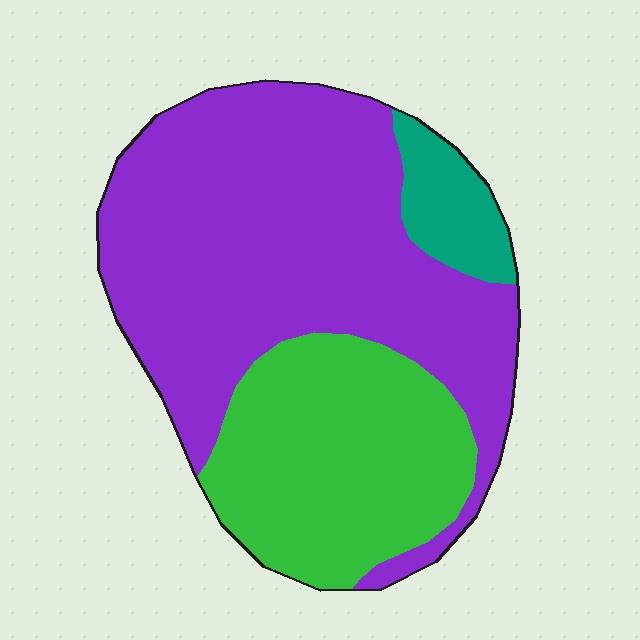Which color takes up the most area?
Purple, at roughly 60%.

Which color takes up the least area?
Teal, at roughly 10%.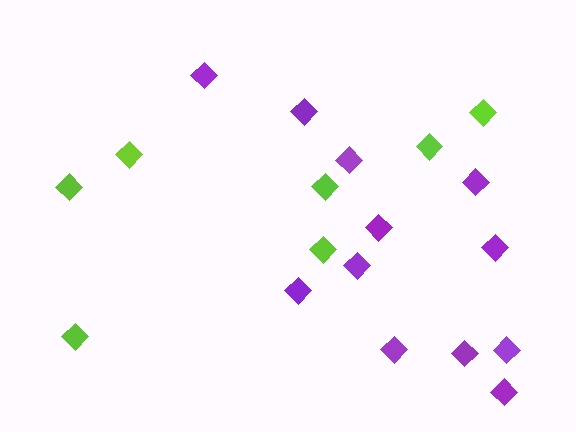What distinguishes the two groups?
There are 2 groups: one group of purple diamonds (12) and one group of lime diamonds (7).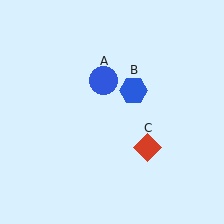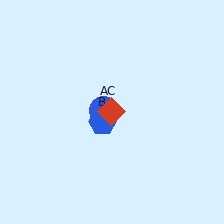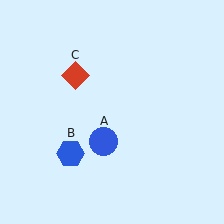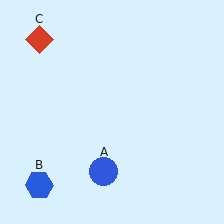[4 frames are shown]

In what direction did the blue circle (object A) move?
The blue circle (object A) moved down.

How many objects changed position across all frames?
3 objects changed position: blue circle (object A), blue hexagon (object B), red diamond (object C).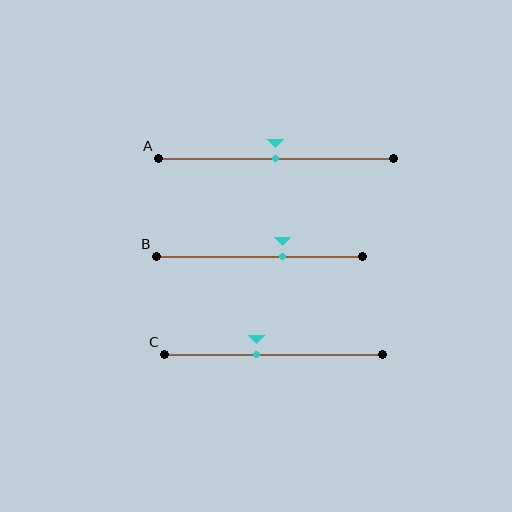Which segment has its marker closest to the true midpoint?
Segment A has its marker closest to the true midpoint.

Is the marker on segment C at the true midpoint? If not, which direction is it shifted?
No, the marker on segment C is shifted to the left by about 8% of the segment length.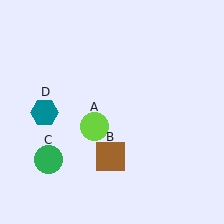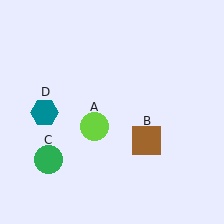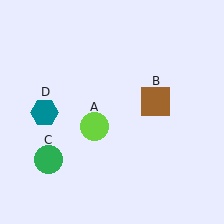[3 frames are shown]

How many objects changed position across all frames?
1 object changed position: brown square (object B).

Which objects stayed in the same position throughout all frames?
Lime circle (object A) and green circle (object C) and teal hexagon (object D) remained stationary.